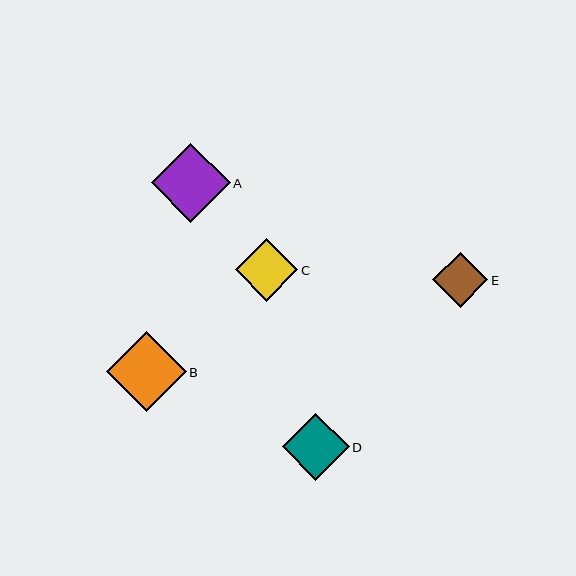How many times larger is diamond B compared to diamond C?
Diamond B is approximately 1.3 times the size of diamond C.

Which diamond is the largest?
Diamond B is the largest with a size of approximately 80 pixels.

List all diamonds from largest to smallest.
From largest to smallest: B, A, D, C, E.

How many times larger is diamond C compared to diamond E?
Diamond C is approximately 1.1 times the size of diamond E.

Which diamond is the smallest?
Diamond E is the smallest with a size of approximately 55 pixels.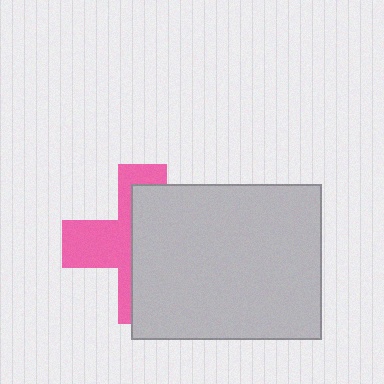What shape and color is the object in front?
The object in front is a light gray rectangle.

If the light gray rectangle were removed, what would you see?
You would see the complete pink cross.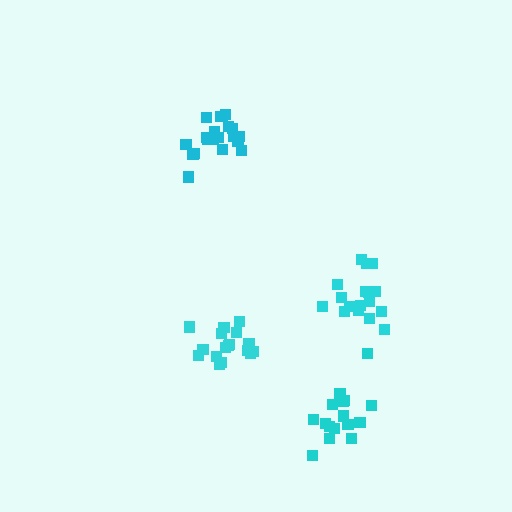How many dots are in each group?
Group 1: 20 dots, Group 2: 17 dots, Group 3: 17 dots, Group 4: 16 dots (70 total).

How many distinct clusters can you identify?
There are 4 distinct clusters.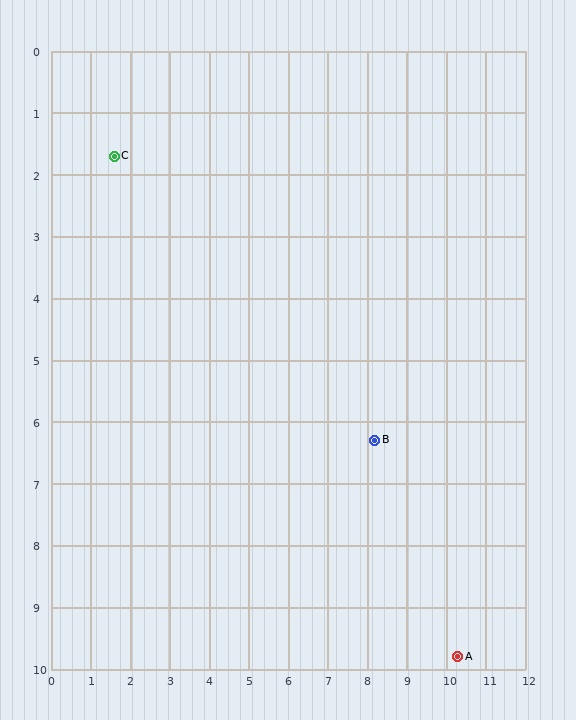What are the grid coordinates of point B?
Point B is at approximately (8.2, 6.3).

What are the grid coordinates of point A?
Point A is at approximately (10.3, 9.8).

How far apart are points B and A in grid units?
Points B and A are about 4.1 grid units apart.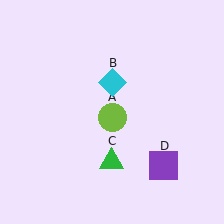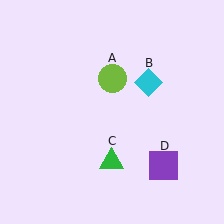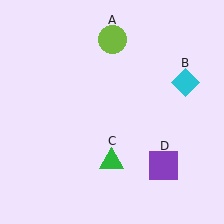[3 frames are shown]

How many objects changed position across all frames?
2 objects changed position: lime circle (object A), cyan diamond (object B).